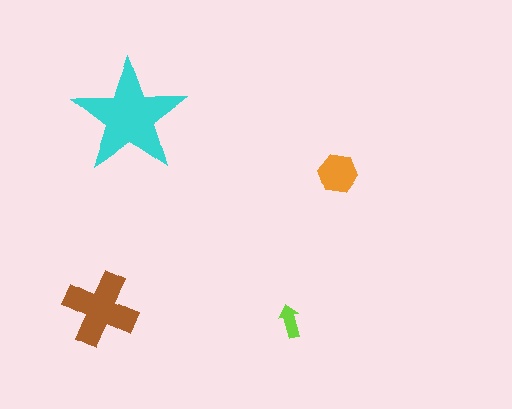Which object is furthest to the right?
The orange hexagon is rightmost.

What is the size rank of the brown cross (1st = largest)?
2nd.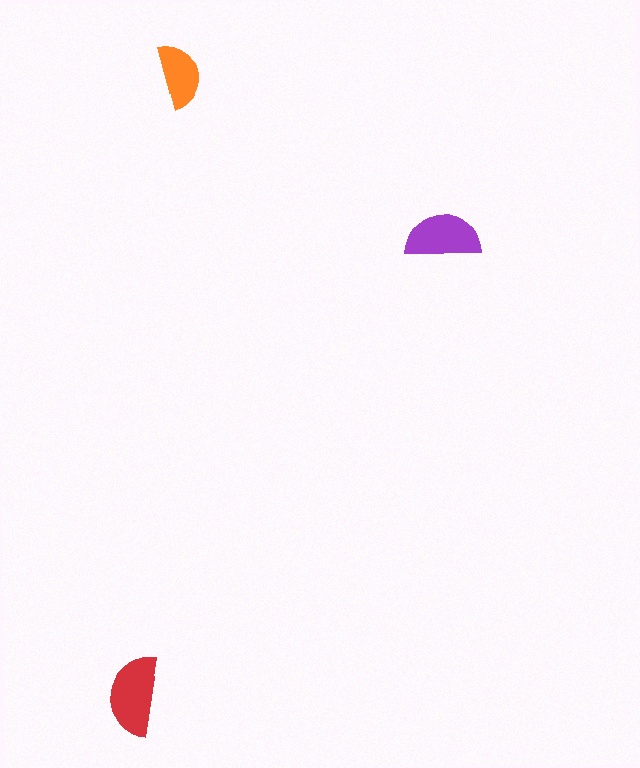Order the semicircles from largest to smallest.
the red one, the purple one, the orange one.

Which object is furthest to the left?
The red semicircle is leftmost.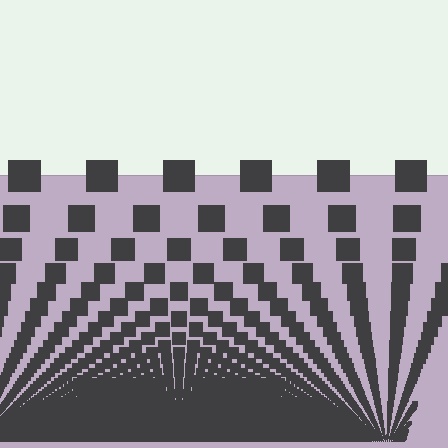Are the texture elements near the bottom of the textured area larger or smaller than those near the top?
Smaller. The gradient is inverted — elements near the bottom are smaller and denser.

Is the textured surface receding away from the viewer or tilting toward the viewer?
The surface appears to tilt toward the viewer. Texture elements get larger and sparser toward the top.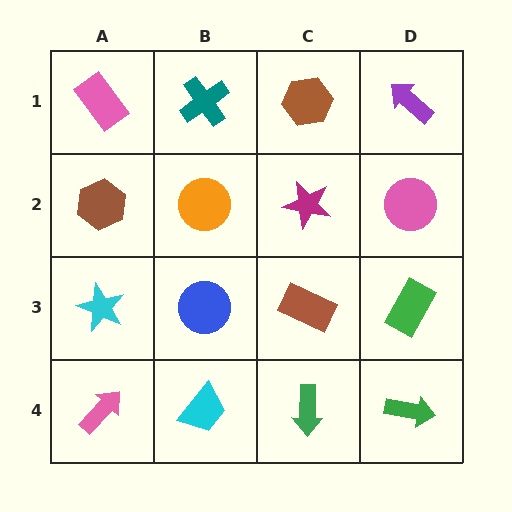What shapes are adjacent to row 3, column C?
A magenta star (row 2, column C), a green arrow (row 4, column C), a blue circle (row 3, column B), a green rectangle (row 3, column D).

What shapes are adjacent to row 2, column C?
A brown hexagon (row 1, column C), a brown rectangle (row 3, column C), an orange circle (row 2, column B), a pink circle (row 2, column D).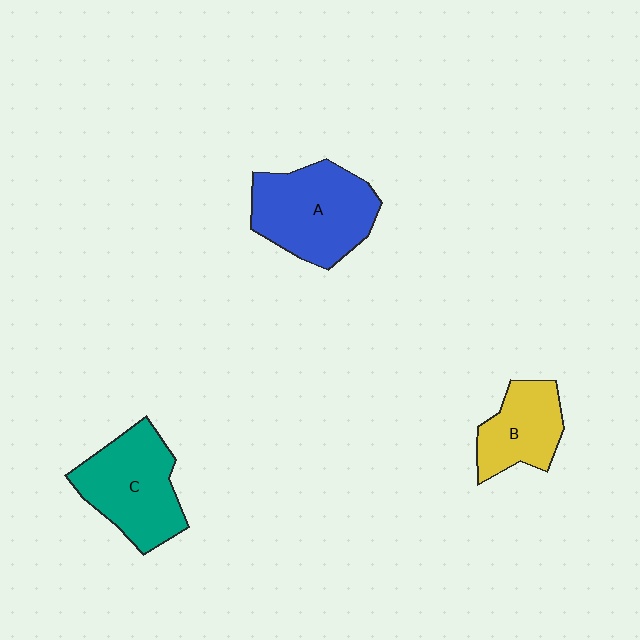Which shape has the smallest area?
Shape B (yellow).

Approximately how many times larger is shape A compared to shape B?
Approximately 1.6 times.